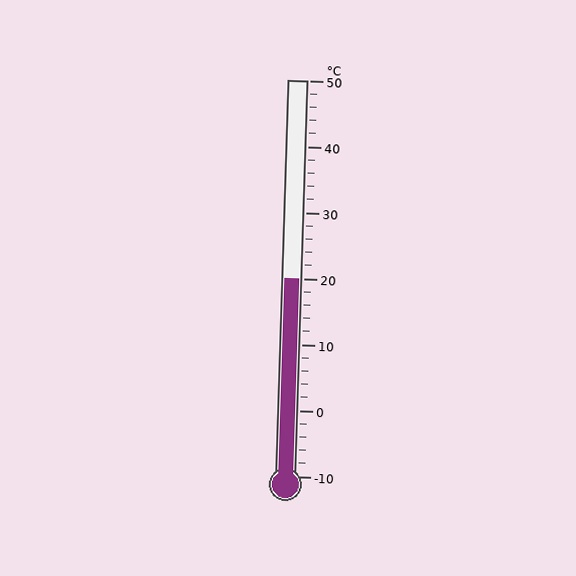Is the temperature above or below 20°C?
The temperature is at 20°C.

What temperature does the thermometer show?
The thermometer shows approximately 20°C.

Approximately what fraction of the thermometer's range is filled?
The thermometer is filled to approximately 50% of its range.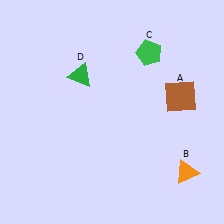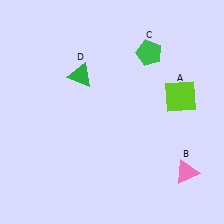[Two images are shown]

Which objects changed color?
A changed from brown to lime. B changed from orange to pink.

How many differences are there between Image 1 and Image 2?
There are 2 differences between the two images.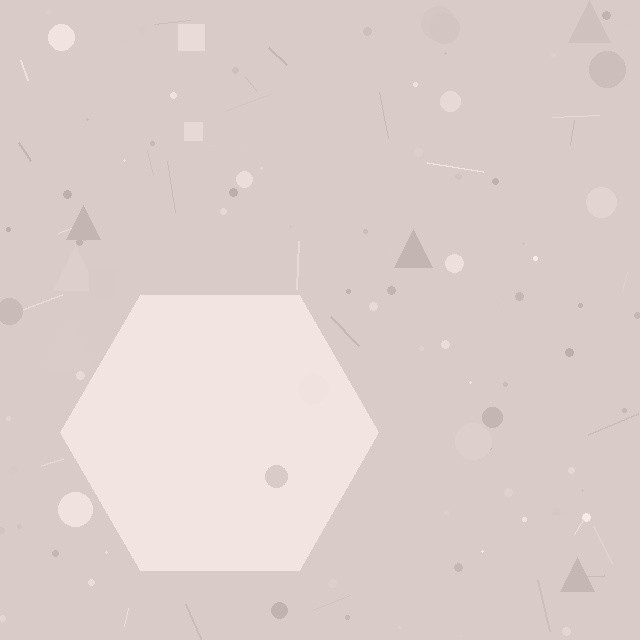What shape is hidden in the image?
A hexagon is hidden in the image.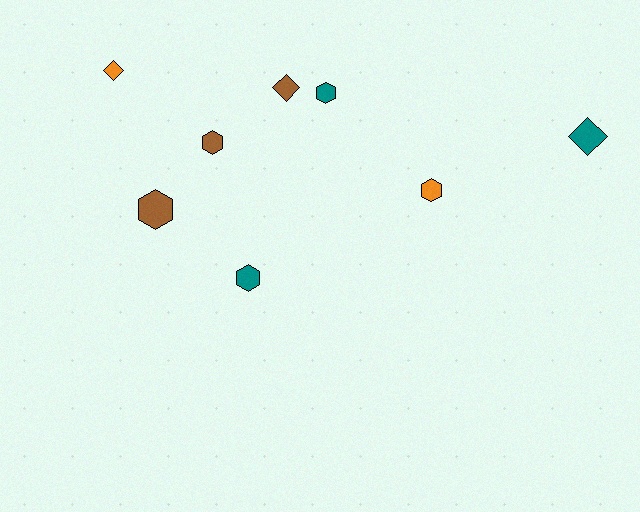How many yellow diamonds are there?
There are no yellow diamonds.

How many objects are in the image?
There are 8 objects.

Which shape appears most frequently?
Hexagon, with 5 objects.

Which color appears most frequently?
Brown, with 3 objects.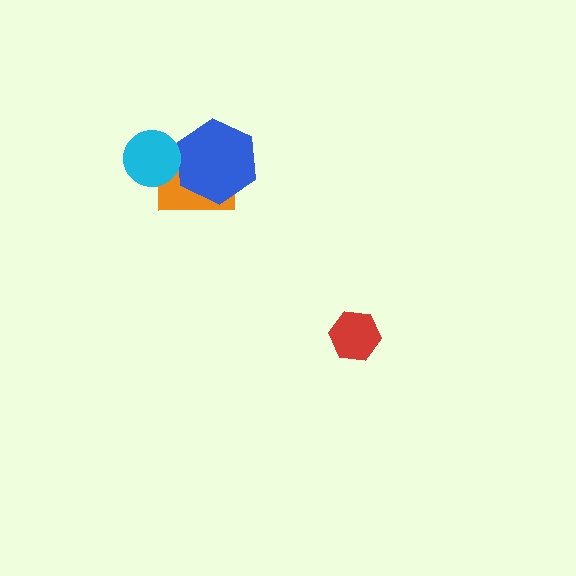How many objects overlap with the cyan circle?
1 object overlaps with the cyan circle.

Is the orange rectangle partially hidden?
Yes, it is partially covered by another shape.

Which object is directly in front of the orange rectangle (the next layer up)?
The blue hexagon is directly in front of the orange rectangle.